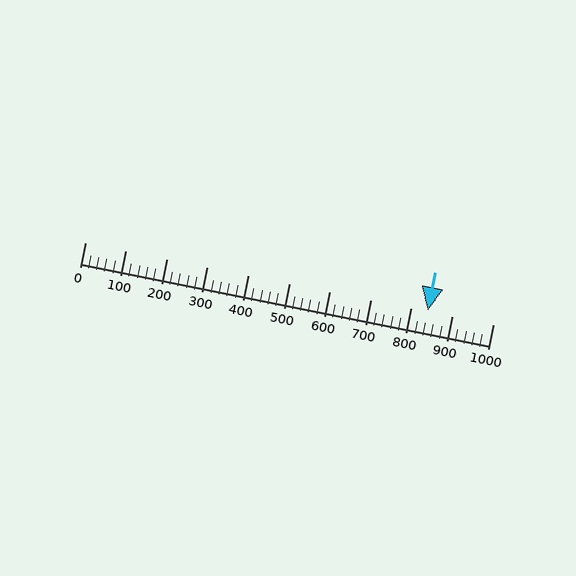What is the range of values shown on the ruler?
The ruler shows values from 0 to 1000.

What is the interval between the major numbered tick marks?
The major tick marks are spaced 100 units apart.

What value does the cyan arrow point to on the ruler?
The cyan arrow points to approximately 840.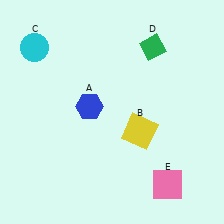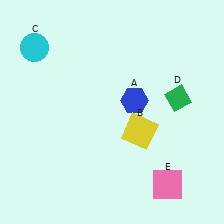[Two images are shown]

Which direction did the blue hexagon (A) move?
The blue hexagon (A) moved right.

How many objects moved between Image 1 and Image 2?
2 objects moved between the two images.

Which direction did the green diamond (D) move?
The green diamond (D) moved down.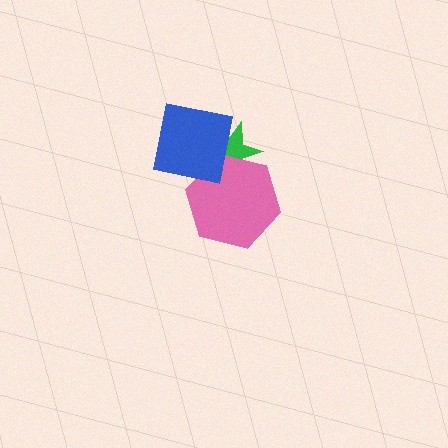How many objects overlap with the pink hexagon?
2 objects overlap with the pink hexagon.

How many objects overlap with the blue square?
2 objects overlap with the blue square.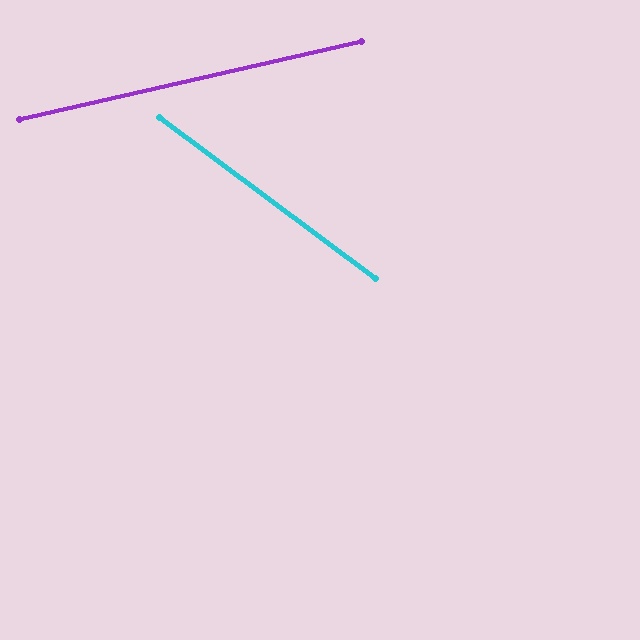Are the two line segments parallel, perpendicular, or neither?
Neither parallel nor perpendicular — they differ by about 49°.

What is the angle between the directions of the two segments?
Approximately 49 degrees.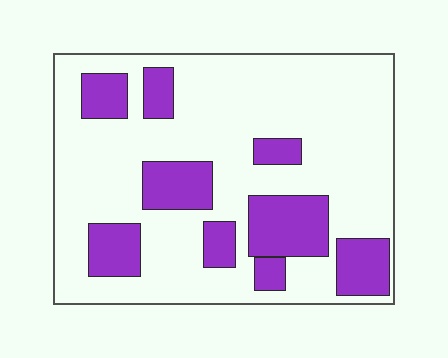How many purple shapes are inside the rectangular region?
9.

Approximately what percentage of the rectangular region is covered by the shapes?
Approximately 25%.